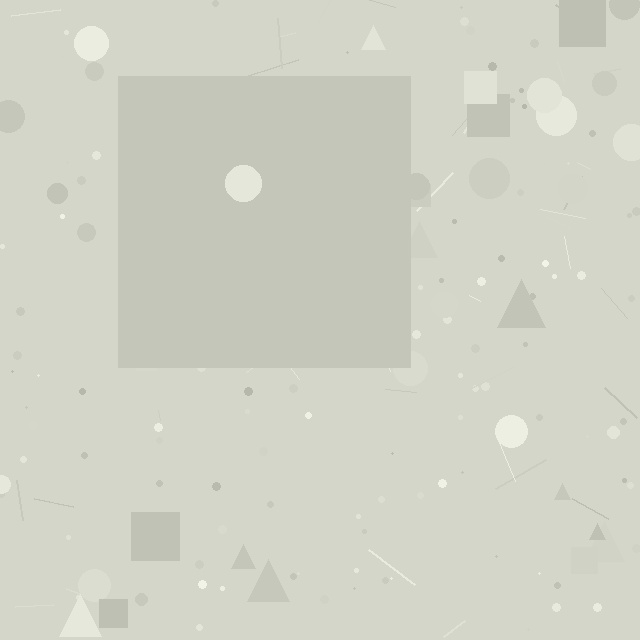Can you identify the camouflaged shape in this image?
The camouflaged shape is a square.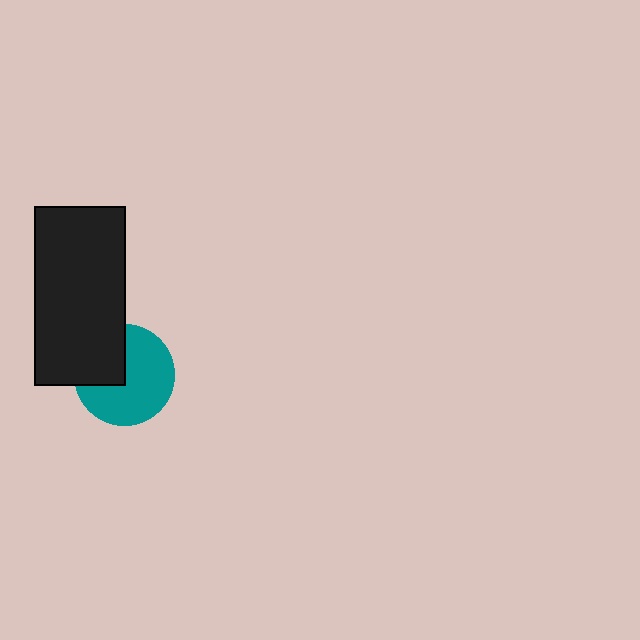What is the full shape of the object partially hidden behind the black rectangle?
The partially hidden object is a teal circle.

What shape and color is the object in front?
The object in front is a black rectangle.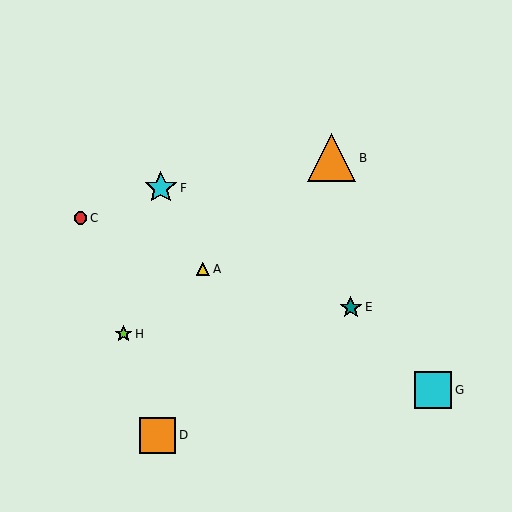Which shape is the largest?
The orange triangle (labeled B) is the largest.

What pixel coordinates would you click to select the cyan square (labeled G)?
Click at (433, 390) to select the cyan square G.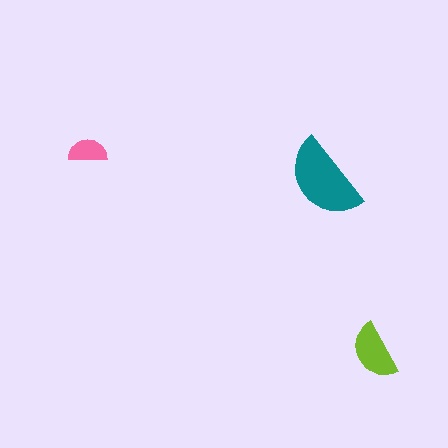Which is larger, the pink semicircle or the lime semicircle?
The lime one.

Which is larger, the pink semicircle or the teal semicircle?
The teal one.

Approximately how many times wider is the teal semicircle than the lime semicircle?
About 1.5 times wider.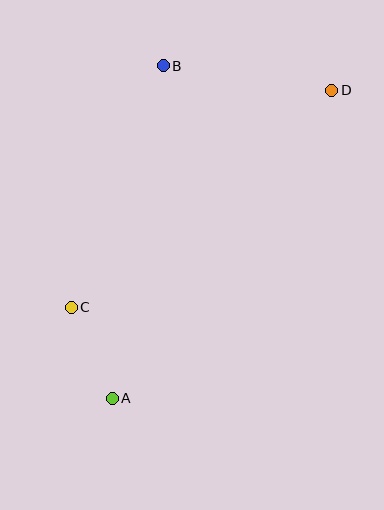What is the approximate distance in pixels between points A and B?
The distance between A and B is approximately 337 pixels.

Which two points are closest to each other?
Points A and C are closest to each other.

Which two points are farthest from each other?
Points A and D are farthest from each other.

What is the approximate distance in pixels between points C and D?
The distance between C and D is approximately 339 pixels.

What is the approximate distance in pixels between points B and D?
The distance between B and D is approximately 170 pixels.